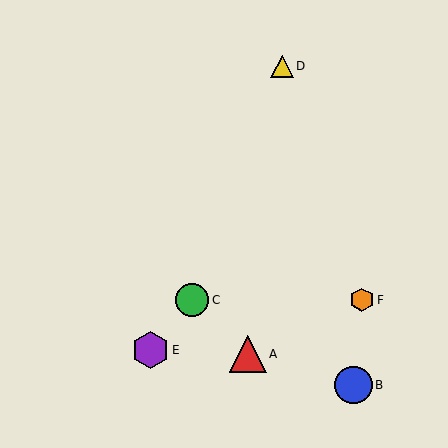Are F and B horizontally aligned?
No, F is at y≈300 and B is at y≈385.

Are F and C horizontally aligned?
Yes, both are at y≈300.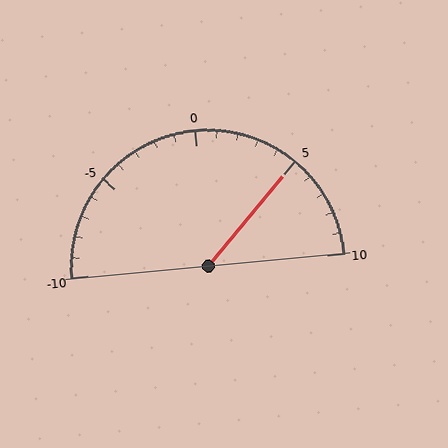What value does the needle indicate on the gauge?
The needle indicates approximately 5.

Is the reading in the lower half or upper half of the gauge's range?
The reading is in the upper half of the range (-10 to 10).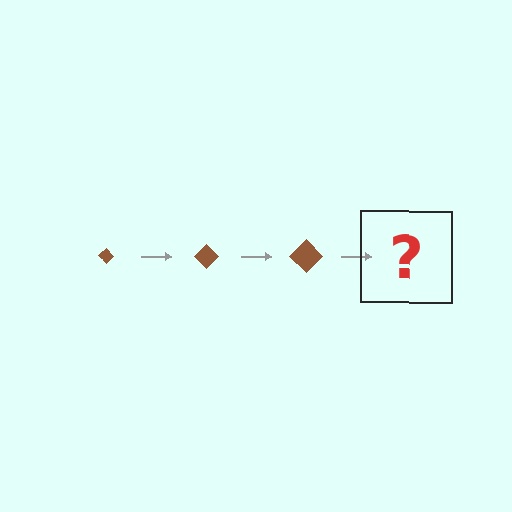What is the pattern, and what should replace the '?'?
The pattern is that the diamond gets progressively larger each step. The '?' should be a brown diamond, larger than the previous one.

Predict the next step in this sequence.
The next step is a brown diamond, larger than the previous one.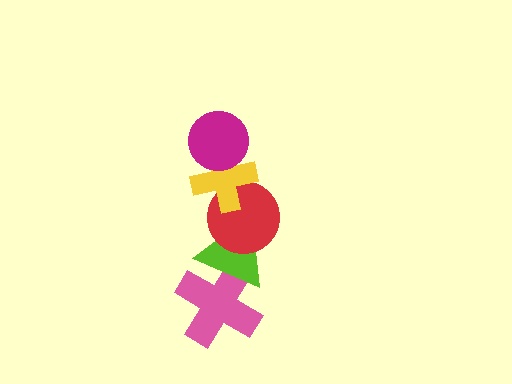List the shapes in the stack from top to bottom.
From top to bottom: the magenta circle, the yellow cross, the red circle, the lime triangle, the pink cross.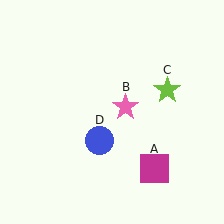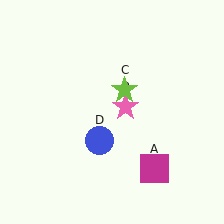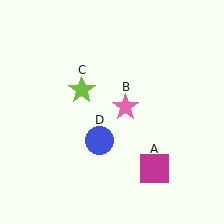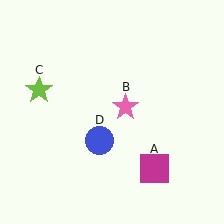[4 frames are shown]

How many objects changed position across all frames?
1 object changed position: lime star (object C).